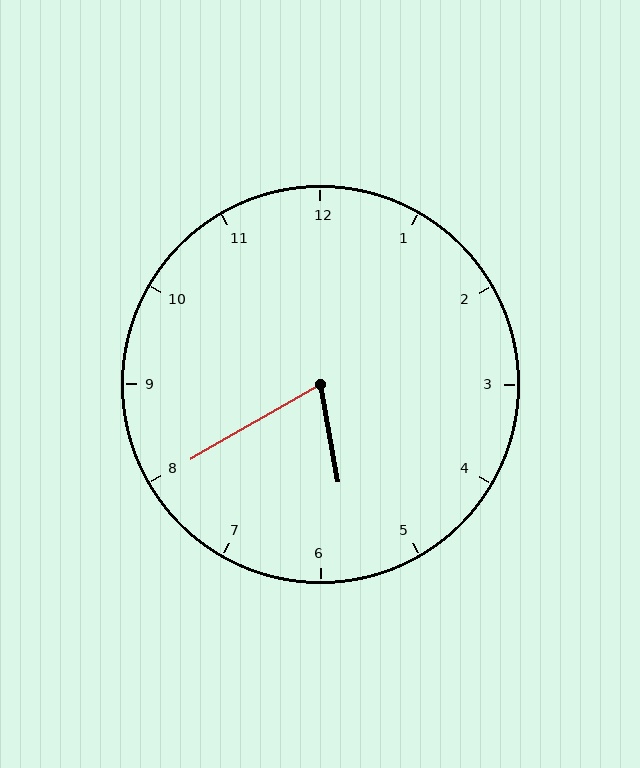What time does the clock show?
5:40.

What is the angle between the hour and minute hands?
Approximately 70 degrees.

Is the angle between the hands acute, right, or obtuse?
It is acute.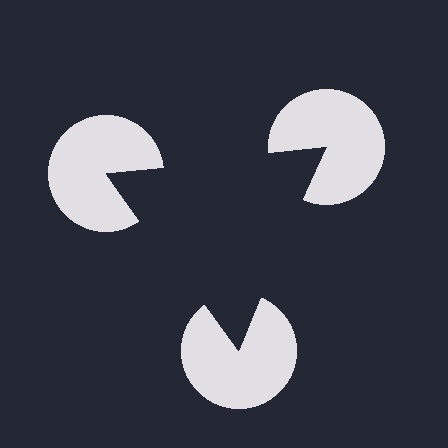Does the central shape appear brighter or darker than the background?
It typically appears slightly darker than the background, even though no actual brightness change is drawn.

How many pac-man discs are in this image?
There are 3 — one at each vertex of the illusory triangle.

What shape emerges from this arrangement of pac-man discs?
An illusory triangle — its edges are inferred from the aligned wedge cuts in the pac-man discs, not physically drawn.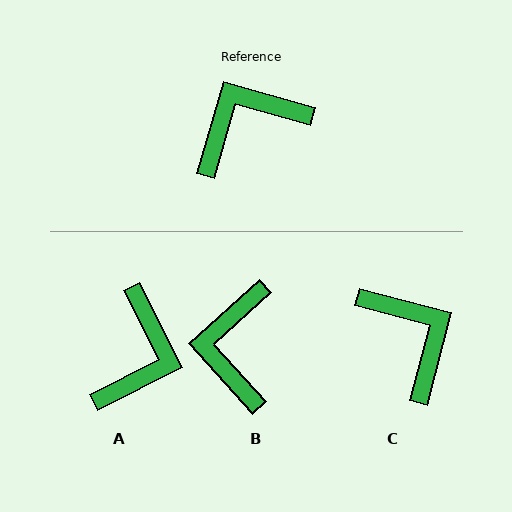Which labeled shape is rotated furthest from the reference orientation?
A, about 137 degrees away.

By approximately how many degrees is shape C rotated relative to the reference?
Approximately 89 degrees clockwise.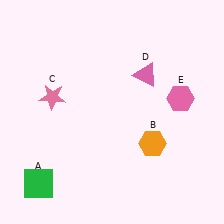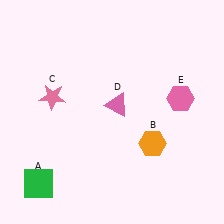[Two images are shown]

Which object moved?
The pink triangle (D) moved down.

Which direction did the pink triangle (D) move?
The pink triangle (D) moved down.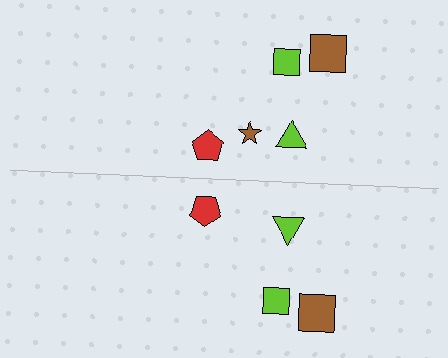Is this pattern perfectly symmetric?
No, the pattern is not perfectly symmetric. A brown star is missing from the bottom side.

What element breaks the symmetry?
A brown star is missing from the bottom side.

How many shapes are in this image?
There are 9 shapes in this image.